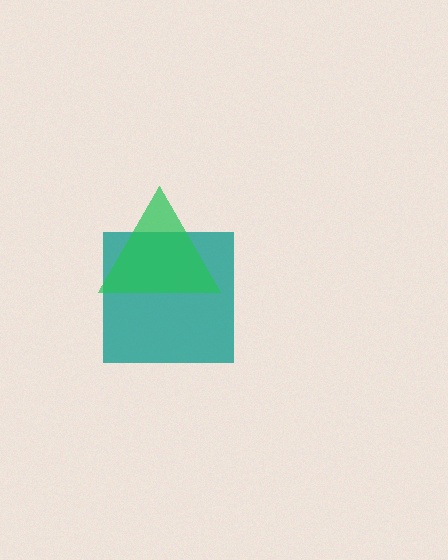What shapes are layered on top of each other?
The layered shapes are: a teal square, a green triangle.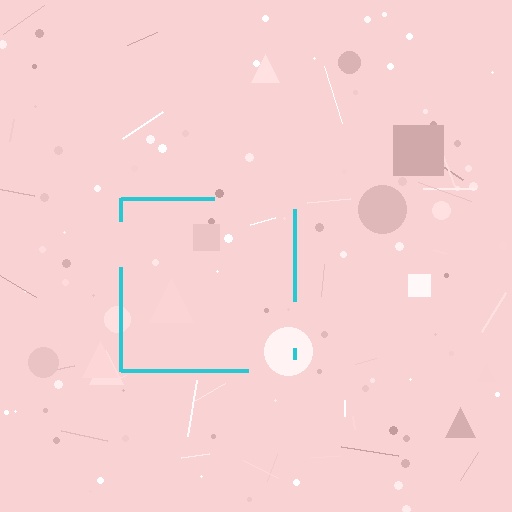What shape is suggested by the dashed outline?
The dashed outline suggests a square.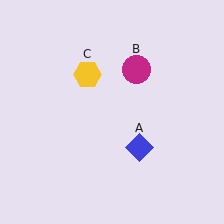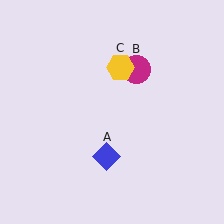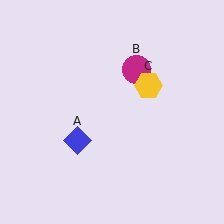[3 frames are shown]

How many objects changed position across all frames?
2 objects changed position: blue diamond (object A), yellow hexagon (object C).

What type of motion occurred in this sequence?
The blue diamond (object A), yellow hexagon (object C) rotated clockwise around the center of the scene.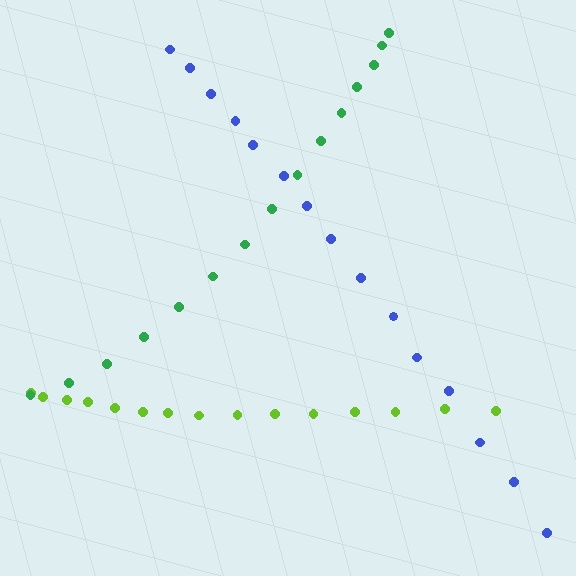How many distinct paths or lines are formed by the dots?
There are 3 distinct paths.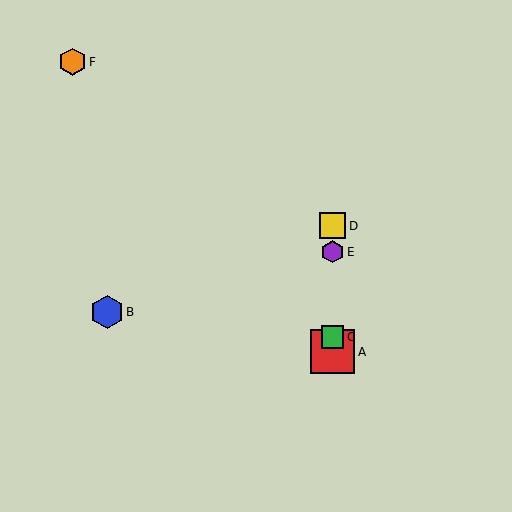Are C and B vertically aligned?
No, C is at x≈333 and B is at x≈107.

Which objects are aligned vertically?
Objects A, C, D, E are aligned vertically.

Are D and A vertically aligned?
Yes, both are at x≈333.